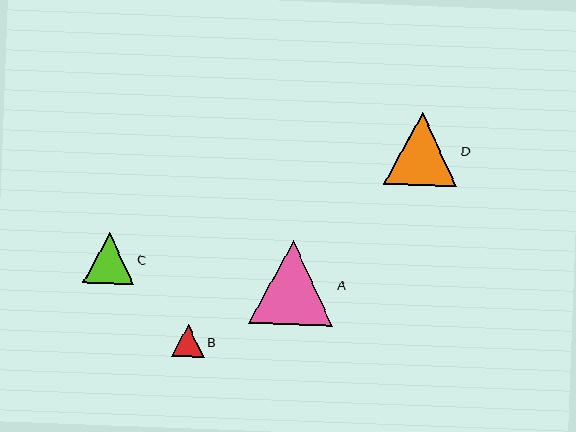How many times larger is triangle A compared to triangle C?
Triangle A is approximately 1.7 times the size of triangle C.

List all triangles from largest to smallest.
From largest to smallest: A, D, C, B.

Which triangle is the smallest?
Triangle B is the smallest with a size of approximately 33 pixels.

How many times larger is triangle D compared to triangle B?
Triangle D is approximately 2.2 times the size of triangle B.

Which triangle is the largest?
Triangle A is the largest with a size of approximately 84 pixels.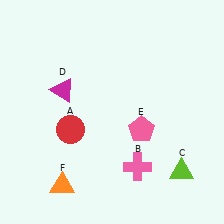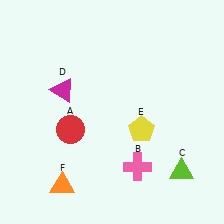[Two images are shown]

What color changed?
The pentagon (E) changed from pink in Image 1 to yellow in Image 2.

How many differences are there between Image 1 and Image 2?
There is 1 difference between the two images.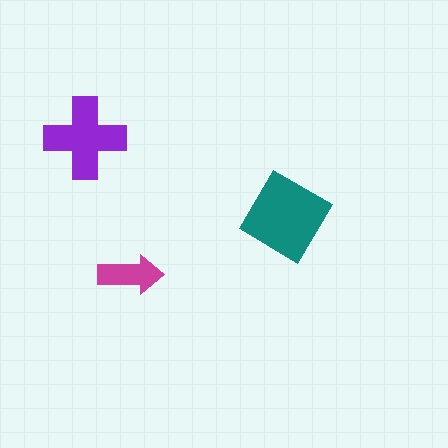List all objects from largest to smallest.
The teal diamond, the purple cross, the magenta arrow.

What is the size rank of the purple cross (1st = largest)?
2nd.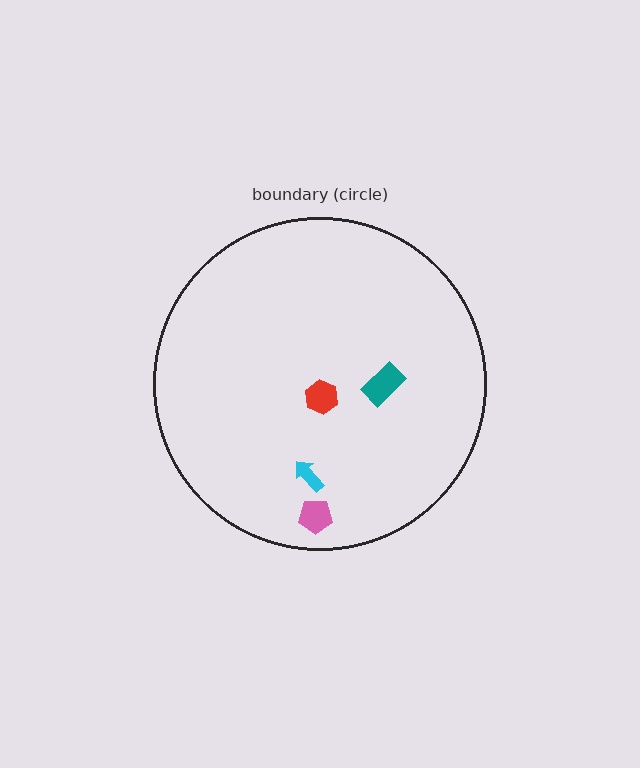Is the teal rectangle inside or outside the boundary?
Inside.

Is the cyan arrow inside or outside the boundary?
Inside.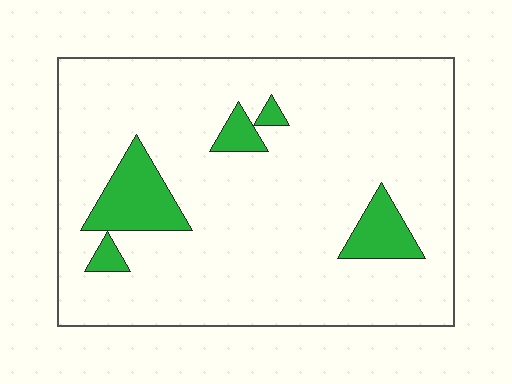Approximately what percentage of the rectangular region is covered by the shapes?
Approximately 10%.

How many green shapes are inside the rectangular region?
5.